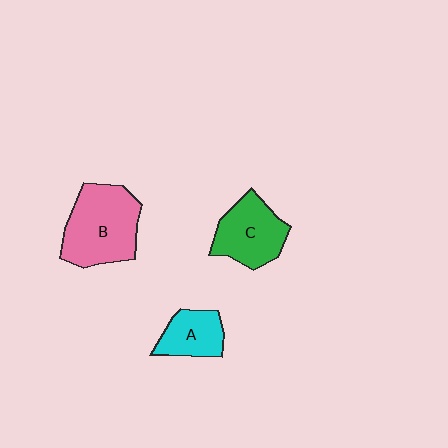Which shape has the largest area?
Shape B (pink).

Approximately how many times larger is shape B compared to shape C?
Approximately 1.3 times.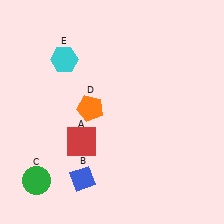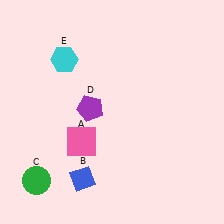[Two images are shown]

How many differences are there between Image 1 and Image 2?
There are 2 differences between the two images.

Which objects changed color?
A changed from red to pink. D changed from orange to purple.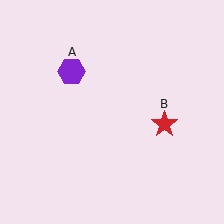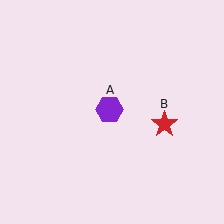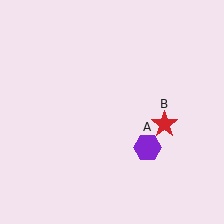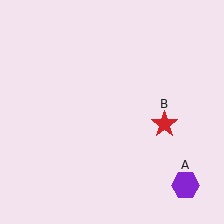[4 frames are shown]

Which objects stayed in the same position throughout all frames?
Red star (object B) remained stationary.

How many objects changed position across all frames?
1 object changed position: purple hexagon (object A).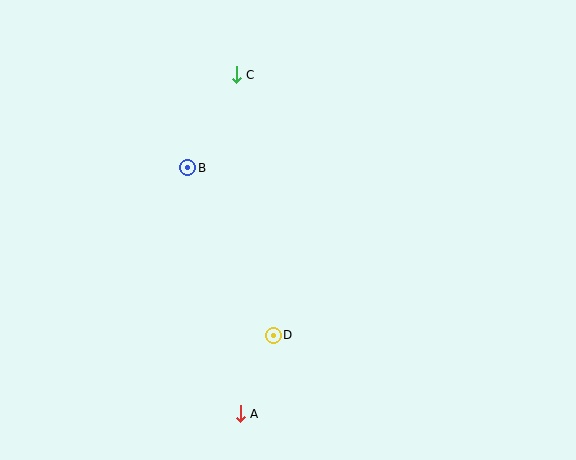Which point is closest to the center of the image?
Point D at (273, 335) is closest to the center.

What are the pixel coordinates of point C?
Point C is at (236, 75).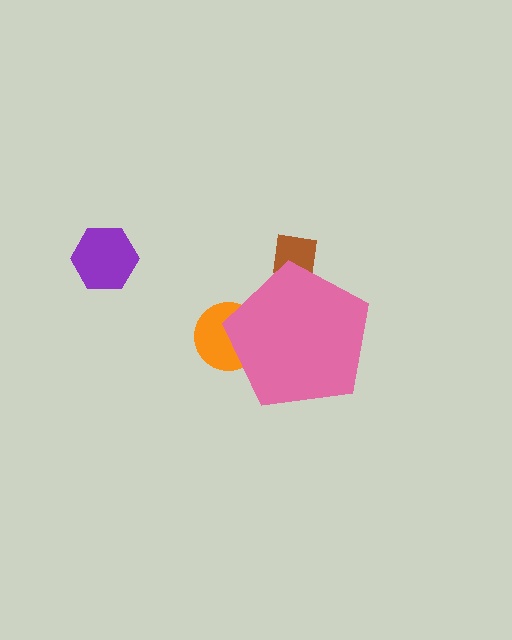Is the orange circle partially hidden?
Yes, the orange circle is partially hidden behind the pink pentagon.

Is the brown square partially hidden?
Yes, the brown square is partially hidden behind the pink pentagon.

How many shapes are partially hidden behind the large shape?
2 shapes are partially hidden.